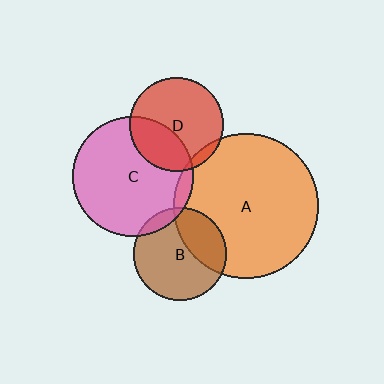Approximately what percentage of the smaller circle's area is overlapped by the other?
Approximately 30%.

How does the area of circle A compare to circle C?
Approximately 1.5 times.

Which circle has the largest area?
Circle A (orange).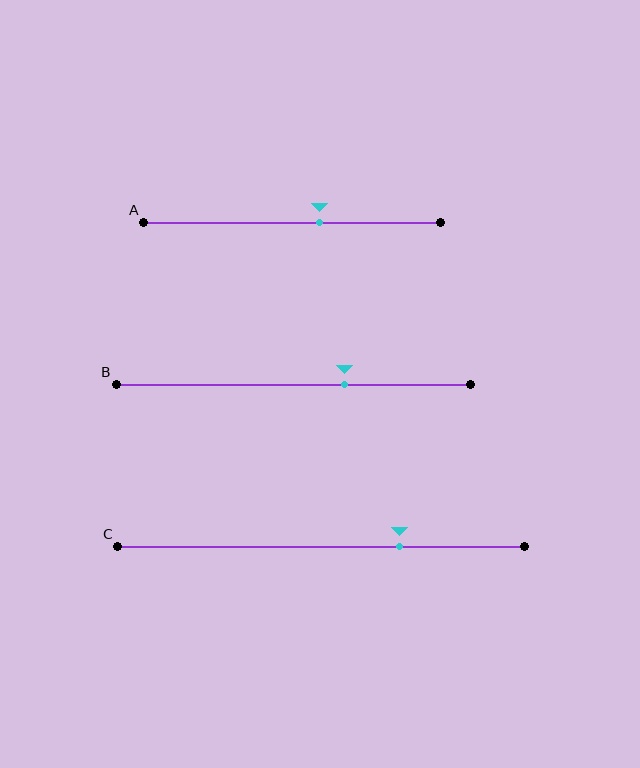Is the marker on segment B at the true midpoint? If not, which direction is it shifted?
No, the marker on segment B is shifted to the right by about 15% of the segment length.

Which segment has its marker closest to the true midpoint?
Segment A has its marker closest to the true midpoint.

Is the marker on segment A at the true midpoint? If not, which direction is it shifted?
No, the marker on segment A is shifted to the right by about 9% of the segment length.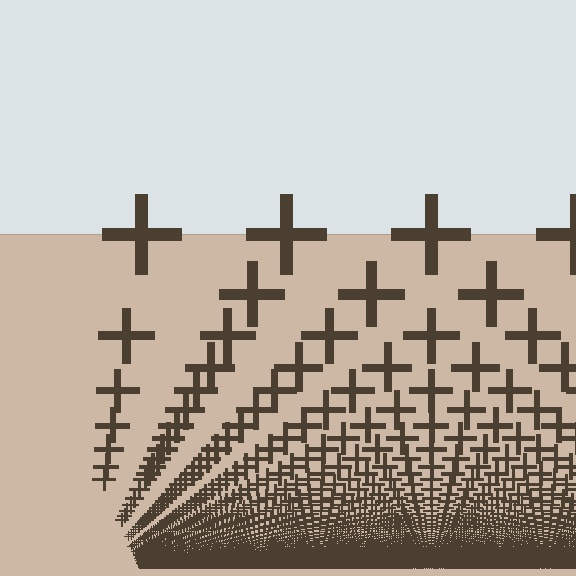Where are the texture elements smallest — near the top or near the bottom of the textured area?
Near the bottom.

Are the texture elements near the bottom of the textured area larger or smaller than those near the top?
Smaller. The gradient is inverted — elements near the bottom are smaller and denser.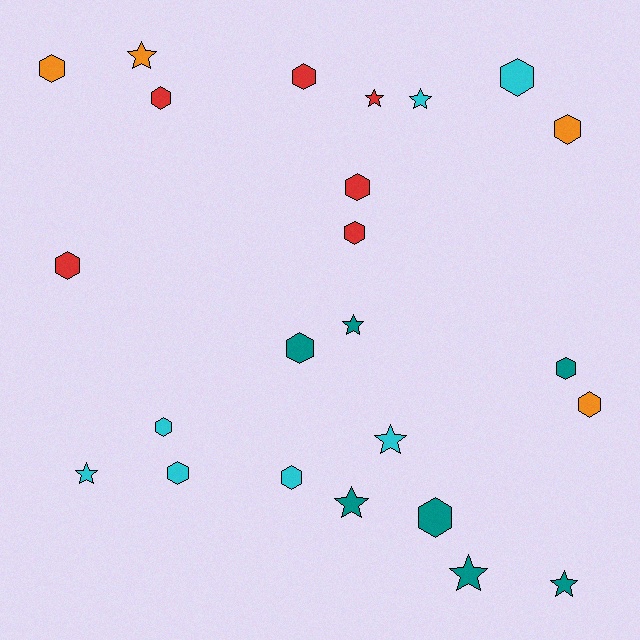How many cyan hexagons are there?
There are 4 cyan hexagons.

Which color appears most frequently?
Teal, with 7 objects.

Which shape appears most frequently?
Hexagon, with 15 objects.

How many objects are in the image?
There are 24 objects.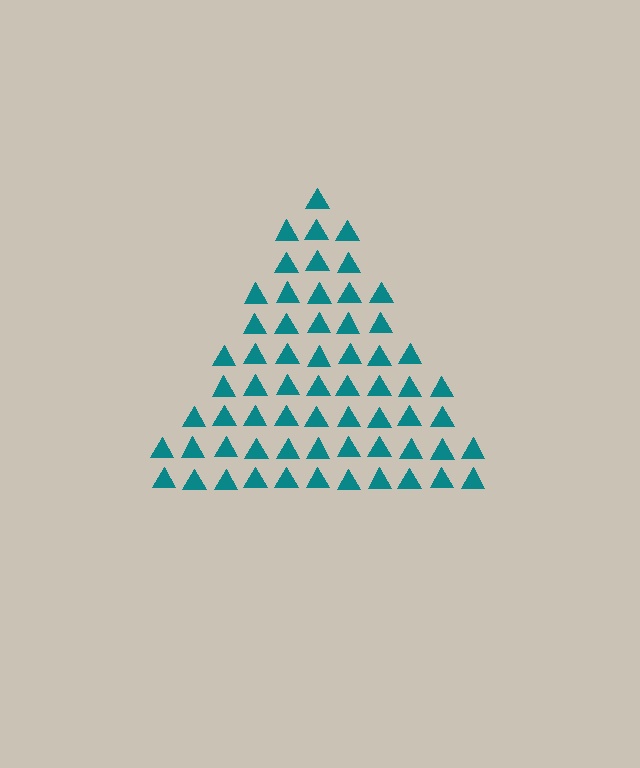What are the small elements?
The small elements are triangles.